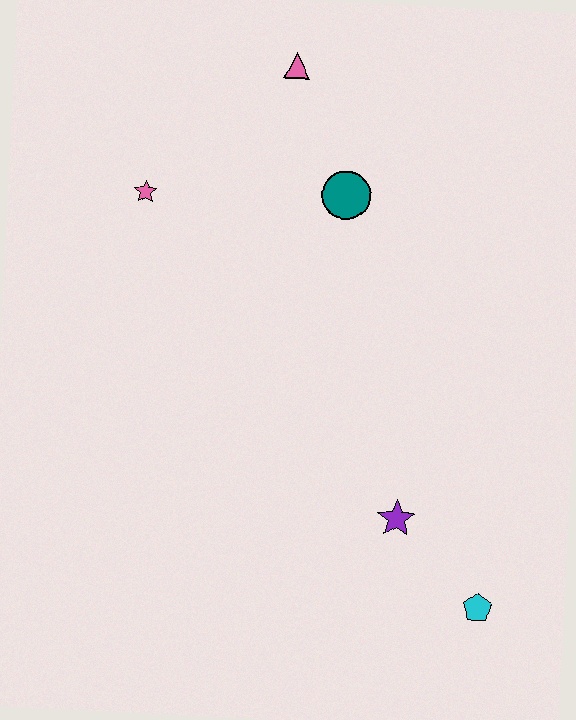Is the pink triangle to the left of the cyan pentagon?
Yes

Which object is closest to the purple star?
The cyan pentagon is closest to the purple star.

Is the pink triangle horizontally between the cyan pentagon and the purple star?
No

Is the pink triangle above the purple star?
Yes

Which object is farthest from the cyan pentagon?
The pink triangle is farthest from the cyan pentagon.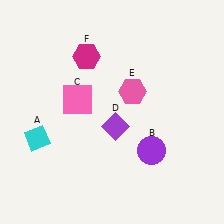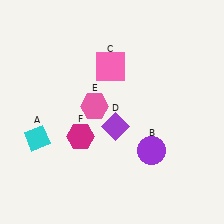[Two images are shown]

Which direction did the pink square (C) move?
The pink square (C) moved right.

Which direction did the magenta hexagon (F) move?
The magenta hexagon (F) moved down.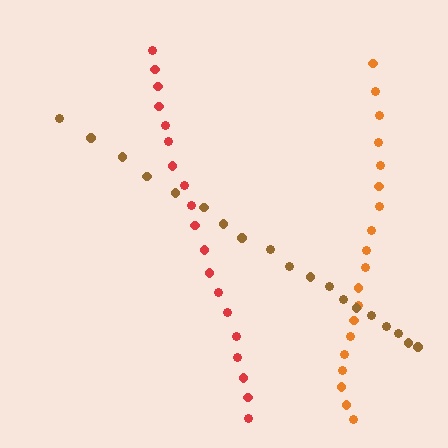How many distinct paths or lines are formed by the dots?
There are 3 distinct paths.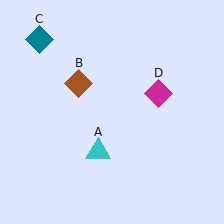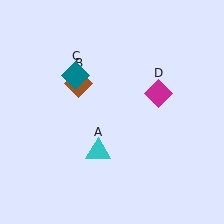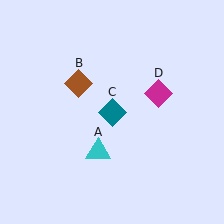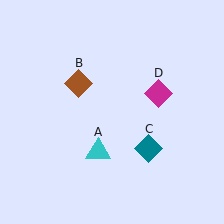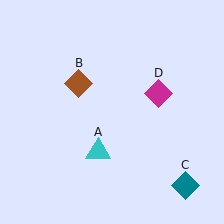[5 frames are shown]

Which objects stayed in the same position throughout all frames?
Cyan triangle (object A) and brown diamond (object B) and magenta diamond (object D) remained stationary.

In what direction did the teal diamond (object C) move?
The teal diamond (object C) moved down and to the right.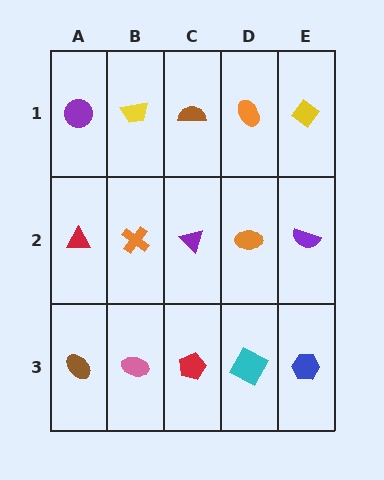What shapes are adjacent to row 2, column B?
A yellow trapezoid (row 1, column B), a pink ellipse (row 3, column B), a red triangle (row 2, column A), a purple triangle (row 2, column C).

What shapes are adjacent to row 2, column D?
An orange ellipse (row 1, column D), a cyan square (row 3, column D), a purple triangle (row 2, column C), a purple semicircle (row 2, column E).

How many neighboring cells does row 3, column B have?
3.